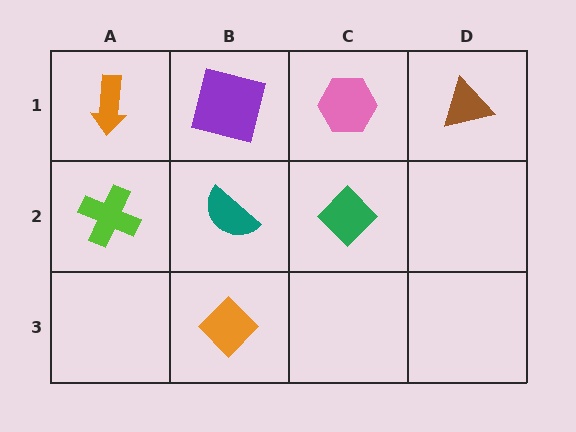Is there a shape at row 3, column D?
No, that cell is empty.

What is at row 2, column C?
A green diamond.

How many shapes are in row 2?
3 shapes.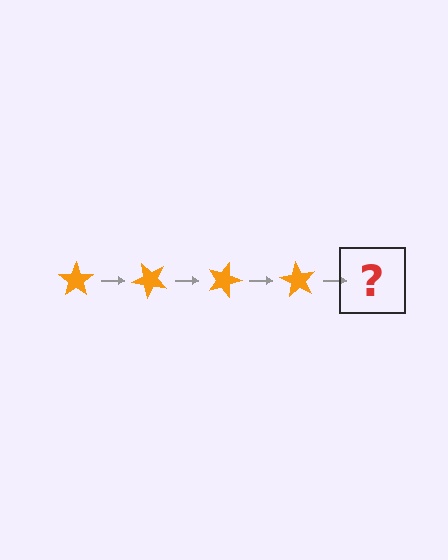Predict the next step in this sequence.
The next step is an orange star rotated 180 degrees.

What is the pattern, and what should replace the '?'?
The pattern is that the star rotates 45 degrees each step. The '?' should be an orange star rotated 180 degrees.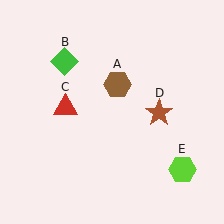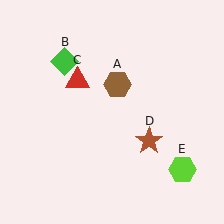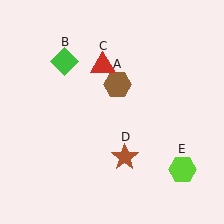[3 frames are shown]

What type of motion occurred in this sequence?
The red triangle (object C), brown star (object D) rotated clockwise around the center of the scene.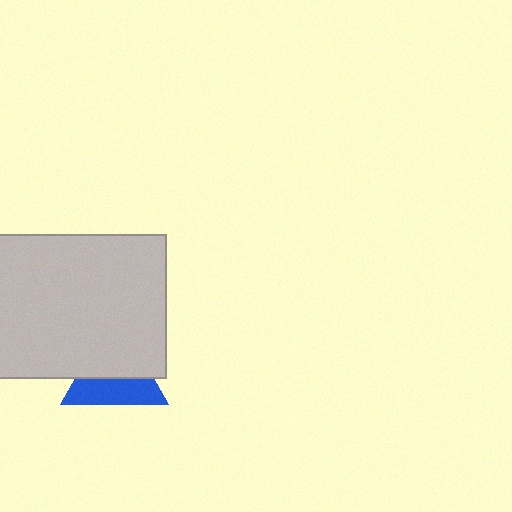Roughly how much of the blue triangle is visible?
About half of it is visible (roughly 47%).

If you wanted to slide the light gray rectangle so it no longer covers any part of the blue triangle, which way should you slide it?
Slide it up — that is the most direct way to separate the two shapes.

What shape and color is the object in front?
The object in front is a light gray rectangle.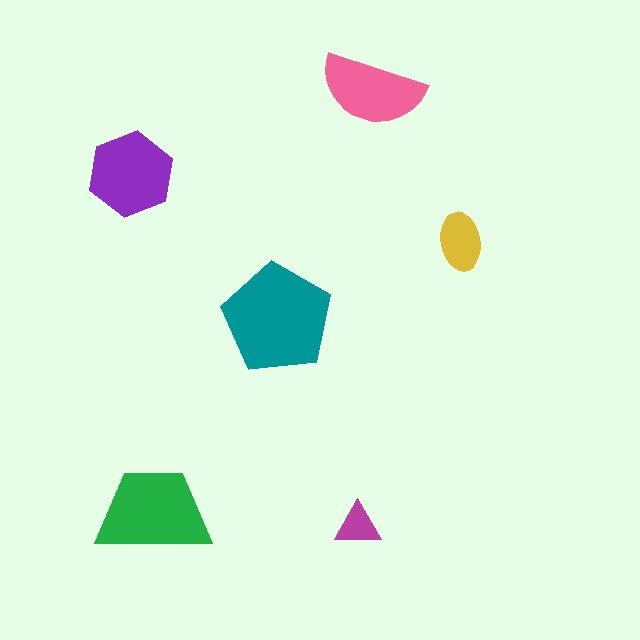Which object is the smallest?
The magenta triangle.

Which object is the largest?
The teal pentagon.